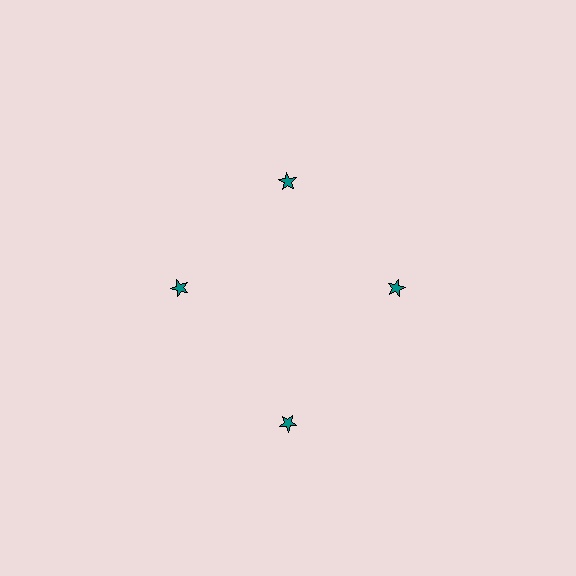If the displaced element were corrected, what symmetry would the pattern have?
It would have 4-fold rotational symmetry — the pattern would map onto itself every 90 degrees.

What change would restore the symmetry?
The symmetry would be restored by moving it inward, back onto the ring so that all 4 stars sit at equal angles and equal distance from the center.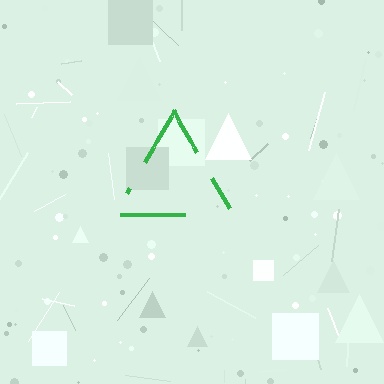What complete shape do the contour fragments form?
The contour fragments form a triangle.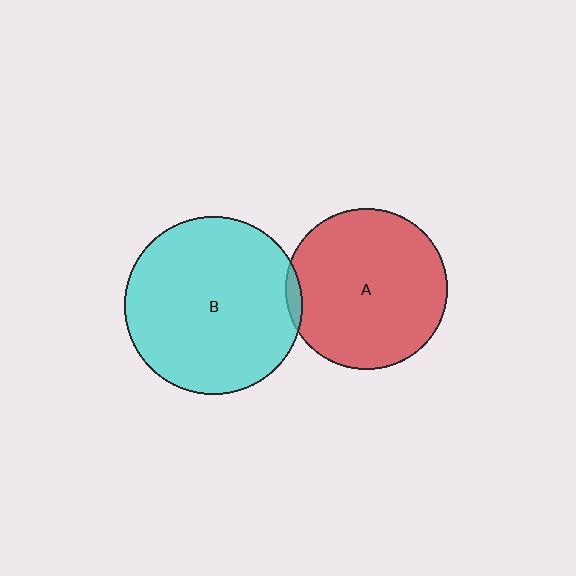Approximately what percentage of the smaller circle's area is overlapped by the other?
Approximately 5%.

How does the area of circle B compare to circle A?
Approximately 1.2 times.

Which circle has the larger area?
Circle B (cyan).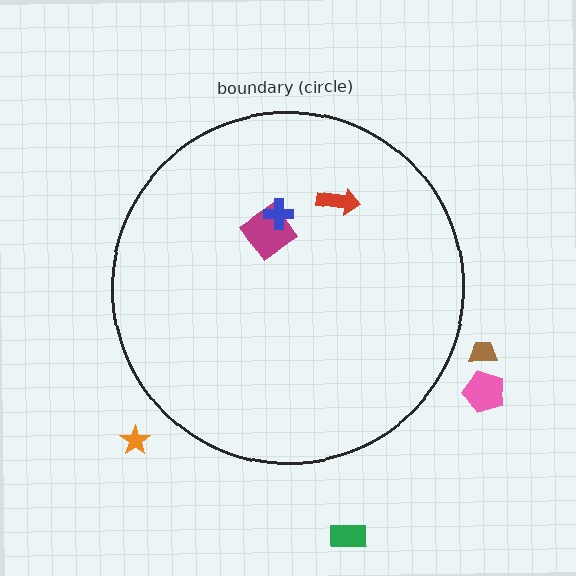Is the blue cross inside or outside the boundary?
Inside.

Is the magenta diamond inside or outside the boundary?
Inside.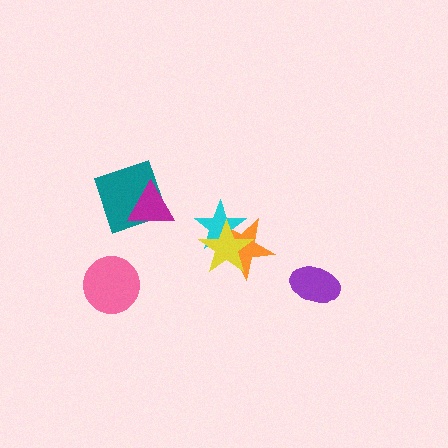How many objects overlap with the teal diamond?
1 object overlaps with the teal diamond.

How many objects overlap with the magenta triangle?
1 object overlaps with the magenta triangle.